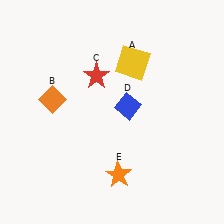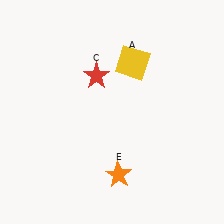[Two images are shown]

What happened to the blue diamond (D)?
The blue diamond (D) was removed in Image 2. It was in the top-right area of Image 1.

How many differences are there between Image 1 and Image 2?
There are 2 differences between the two images.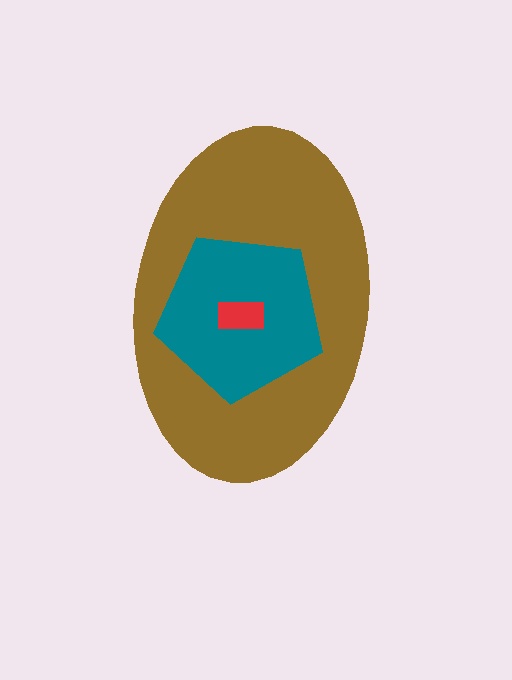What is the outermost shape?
The brown ellipse.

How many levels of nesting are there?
3.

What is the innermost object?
The red rectangle.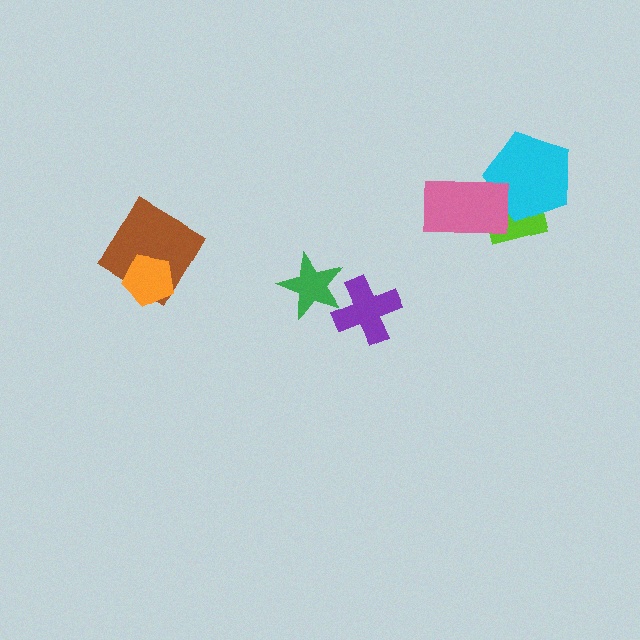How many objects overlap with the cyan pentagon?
2 objects overlap with the cyan pentagon.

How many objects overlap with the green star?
1 object overlaps with the green star.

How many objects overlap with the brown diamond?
1 object overlaps with the brown diamond.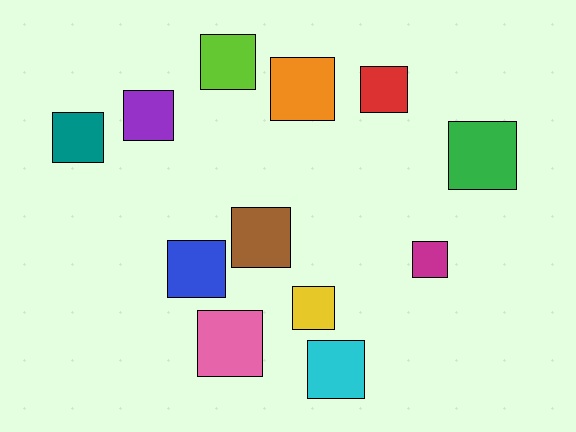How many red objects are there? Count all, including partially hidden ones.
There is 1 red object.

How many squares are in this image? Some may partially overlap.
There are 12 squares.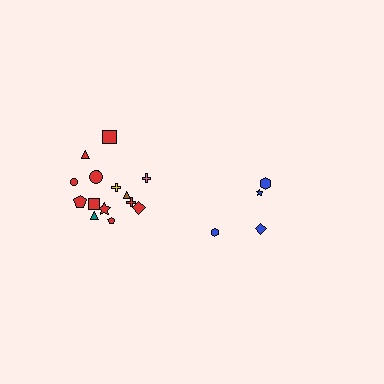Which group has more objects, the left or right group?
The left group.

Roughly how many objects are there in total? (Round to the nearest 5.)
Roughly 20 objects in total.